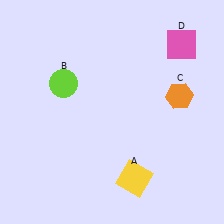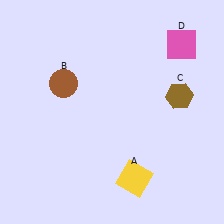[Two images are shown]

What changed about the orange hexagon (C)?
In Image 1, C is orange. In Image 2, it changed to brown.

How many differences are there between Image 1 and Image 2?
There are 2 differences between the two images.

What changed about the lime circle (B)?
In Image 1, B is lime. In Image 2, it changed to brown.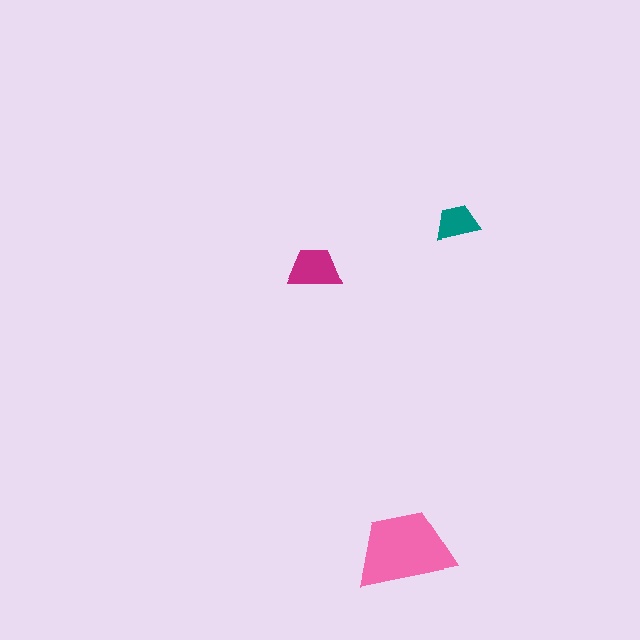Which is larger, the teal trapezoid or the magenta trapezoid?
The magenta one.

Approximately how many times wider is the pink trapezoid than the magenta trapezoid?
About 2 times wider.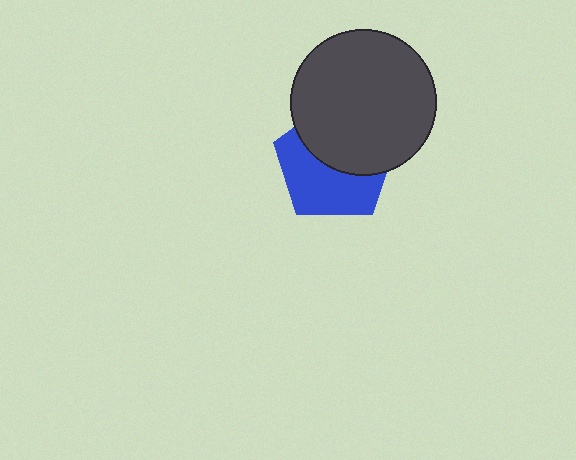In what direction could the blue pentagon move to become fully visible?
The blue pentagon could move down. That would shift it out from behind the dark gray circle entirely.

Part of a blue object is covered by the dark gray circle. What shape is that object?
It is a pentagon.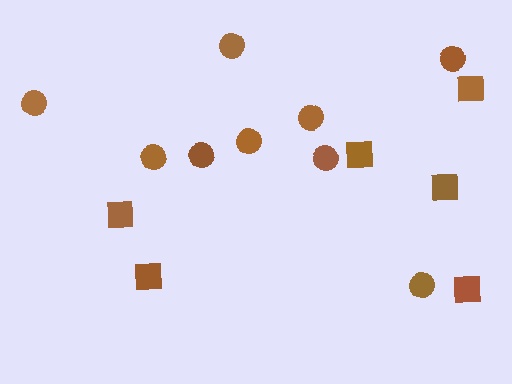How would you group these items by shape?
There are 2 groups: one group of squares (6) and one group of circles (9).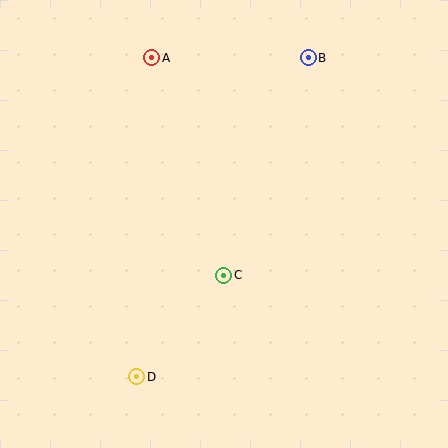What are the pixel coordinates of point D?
Point D is at (137, 377).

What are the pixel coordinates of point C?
Point C is at (224, 275).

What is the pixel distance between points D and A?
The distance between D and A is 319 pixels.